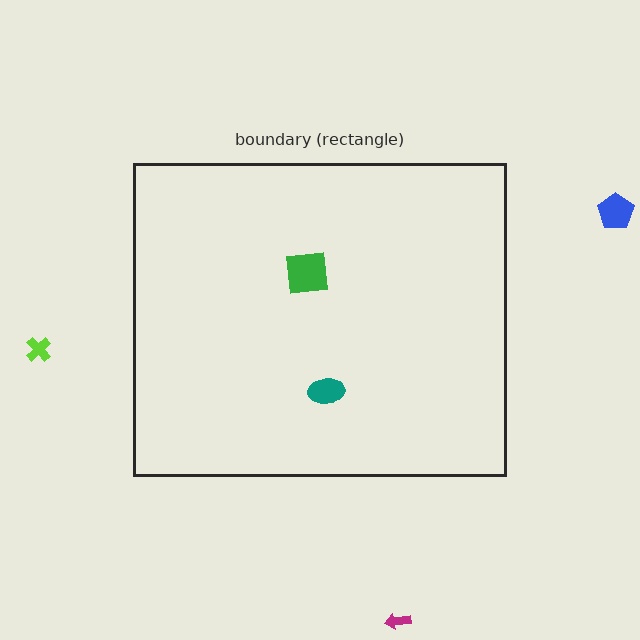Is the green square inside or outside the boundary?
Inside.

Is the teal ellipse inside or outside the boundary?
Inside.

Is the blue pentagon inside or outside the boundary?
Outside.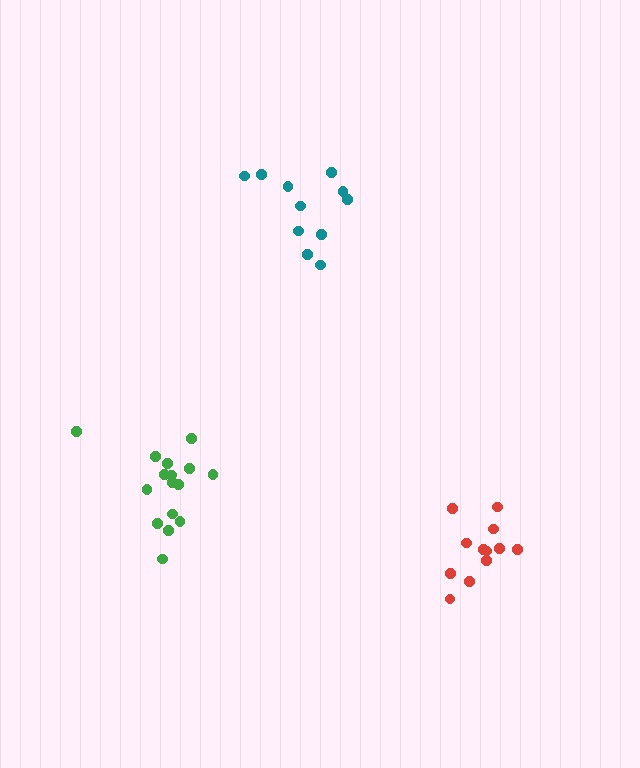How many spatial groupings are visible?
There are 3 spatial groupings.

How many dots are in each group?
Group 1: 11 dots, Group 2: 16 dots, Group 3: 12 dots (39 total).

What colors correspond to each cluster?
The clusters are colored: teal, green, red.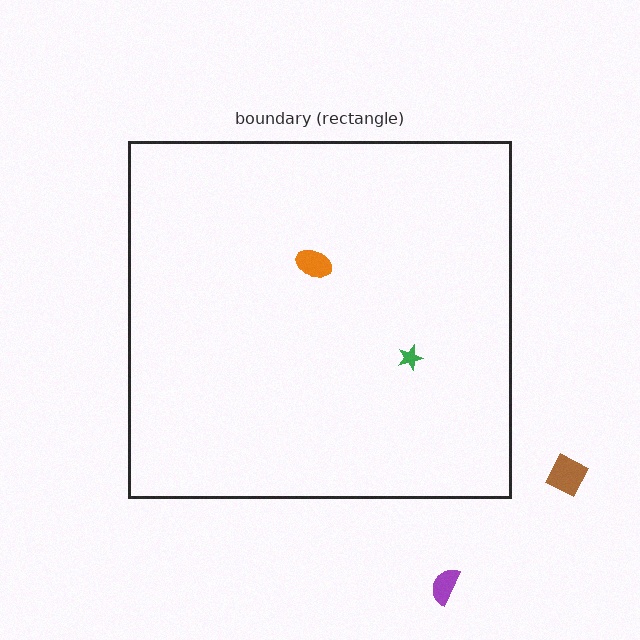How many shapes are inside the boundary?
2 inside, 2 outside.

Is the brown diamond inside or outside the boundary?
Outside.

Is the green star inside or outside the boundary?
Inside.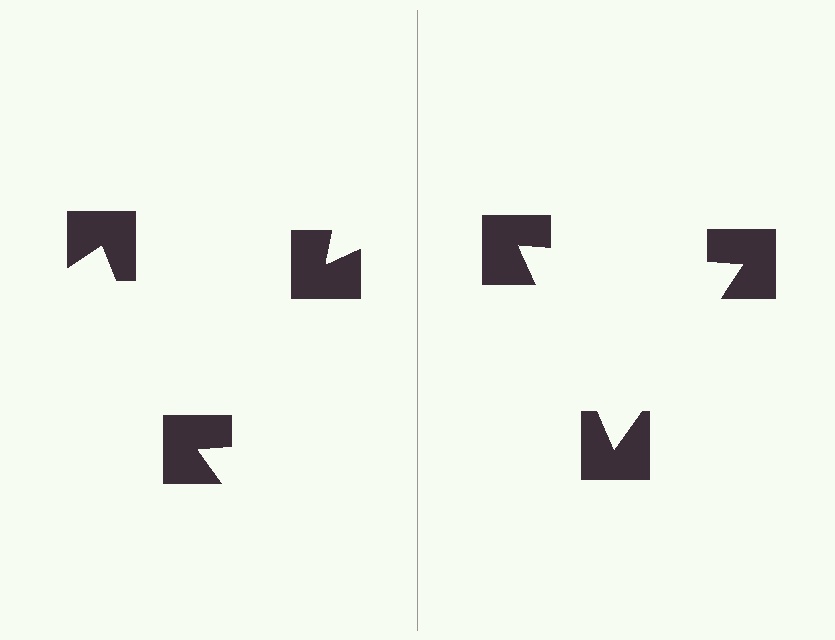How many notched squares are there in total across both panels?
6 — 3 on each side.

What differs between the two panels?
The notched squares are positioned identically on both sides; only the wedge orientations differ. On the right they align to a triangle; on the left they are misaligned.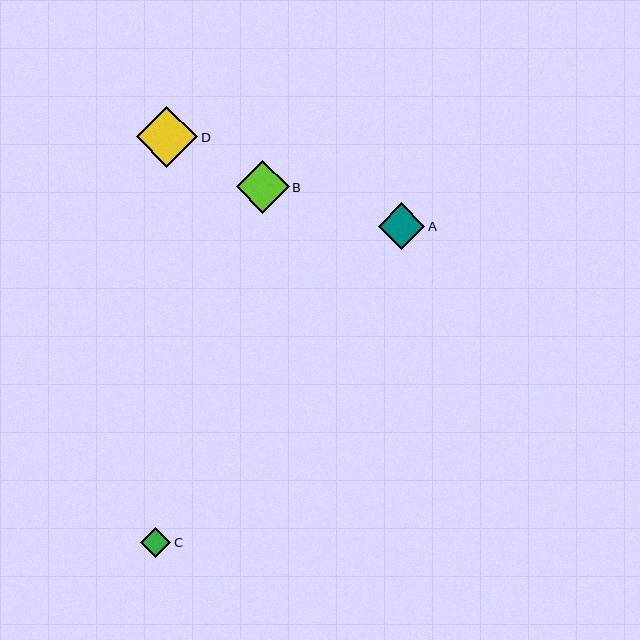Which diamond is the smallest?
Diamond C is the smallest with a size of approximately 30 pixels.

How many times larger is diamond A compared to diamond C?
Diamond A is approximately 1.5 times the size of diamond C.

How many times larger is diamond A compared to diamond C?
Diamond A is approximately 1.5 times the size of diamond C.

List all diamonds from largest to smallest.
From largest to smallest: D, B, A, C.